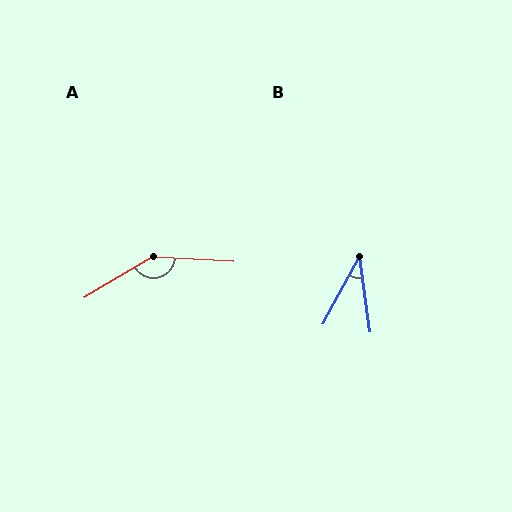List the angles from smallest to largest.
B (37°), A (146°).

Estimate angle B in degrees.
Approximately 37 degrees.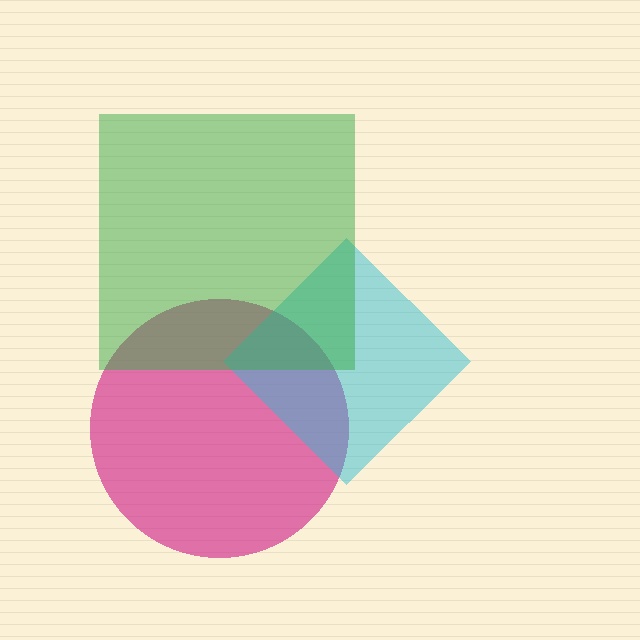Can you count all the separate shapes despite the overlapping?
Yes, there are 3 separate shapes.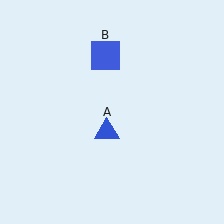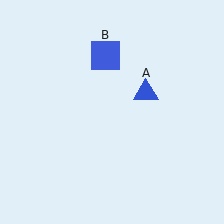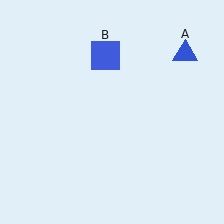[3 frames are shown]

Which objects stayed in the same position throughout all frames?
Blue square (object B) remained stationary.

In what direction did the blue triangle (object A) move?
The blue triangle (object A) moved up and to the right.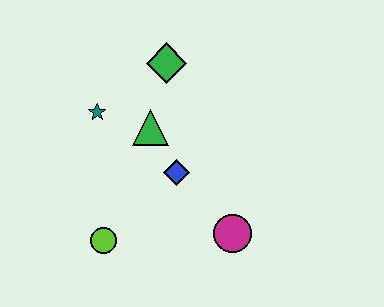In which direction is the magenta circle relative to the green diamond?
The magenta circle is below the green diamond.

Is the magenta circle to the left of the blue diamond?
No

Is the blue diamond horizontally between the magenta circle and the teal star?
Yes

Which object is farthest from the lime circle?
The green diamond is farthest from the lime circle.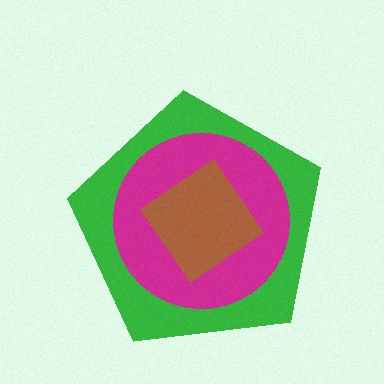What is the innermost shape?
The brown diamond.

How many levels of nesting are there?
3.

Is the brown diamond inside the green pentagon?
Yes.